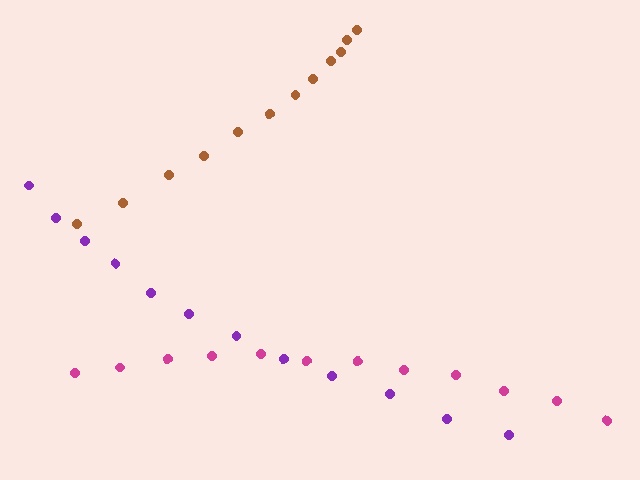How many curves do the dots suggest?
There are 3 distinct paths.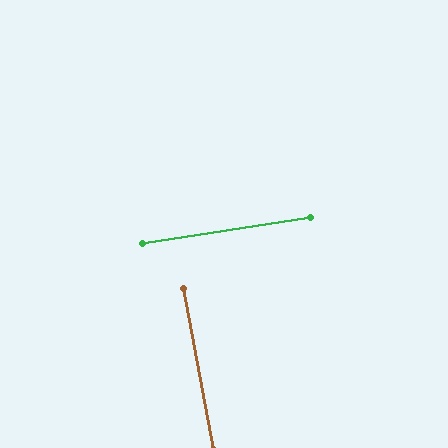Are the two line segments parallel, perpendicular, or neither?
Perpendicular — they meet at approximately 88°.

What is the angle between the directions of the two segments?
Approximately 88 degrees.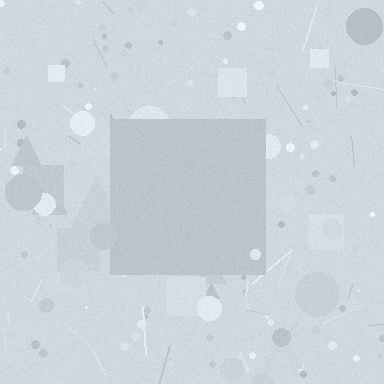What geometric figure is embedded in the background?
A square is embedded in the background.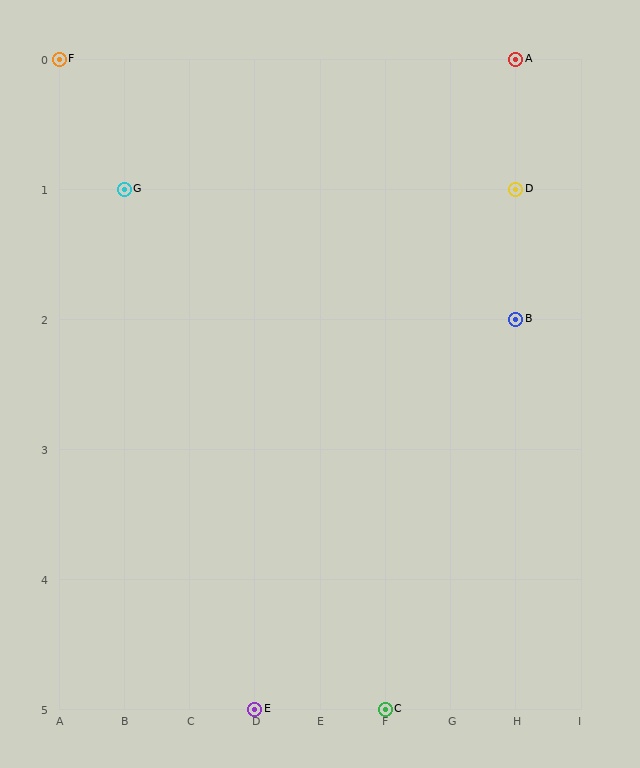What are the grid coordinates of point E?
Point E is at grid coordinates (D, 5).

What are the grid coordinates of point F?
Point F is at grid coordinates (A, 0).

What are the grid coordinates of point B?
Point B is at grid coordinates (H, 2).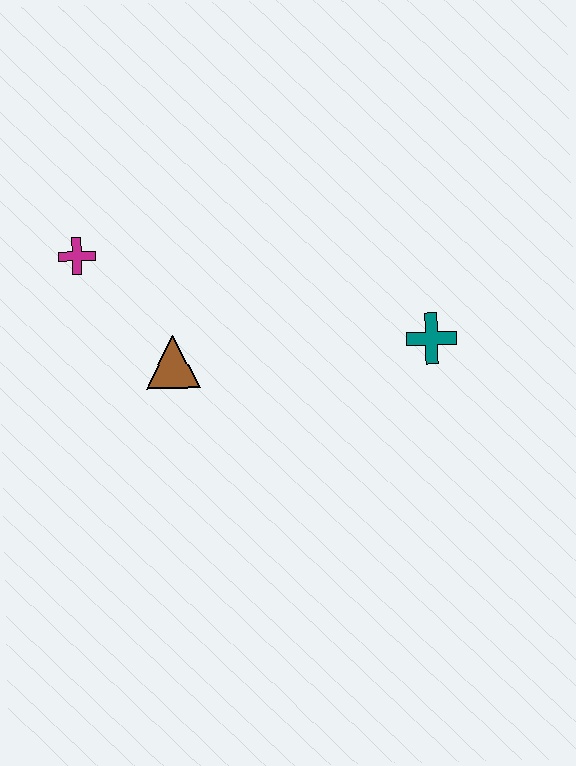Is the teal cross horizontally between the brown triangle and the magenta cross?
No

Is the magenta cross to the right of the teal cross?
No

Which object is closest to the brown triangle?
The magenta cross is closest to the brown triangle.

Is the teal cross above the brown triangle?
Yes